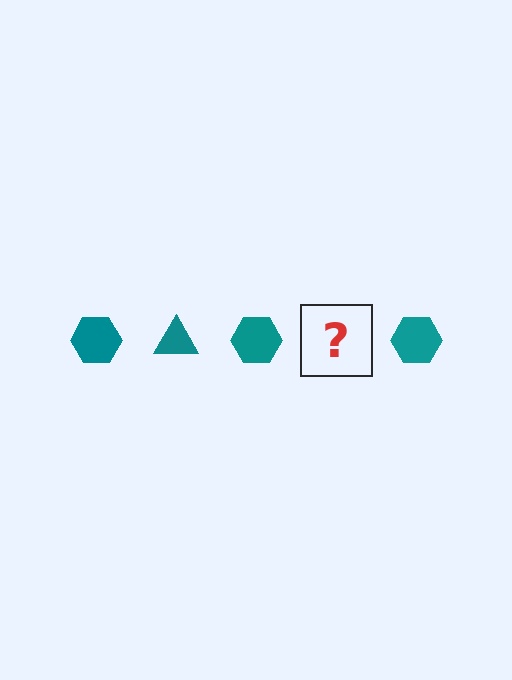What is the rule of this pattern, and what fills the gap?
The rule is that the pattern cycles through hexagon, triangle shapes in teal. The gap should be filled with a teal triangle.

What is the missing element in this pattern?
The missing element is a teal triangle.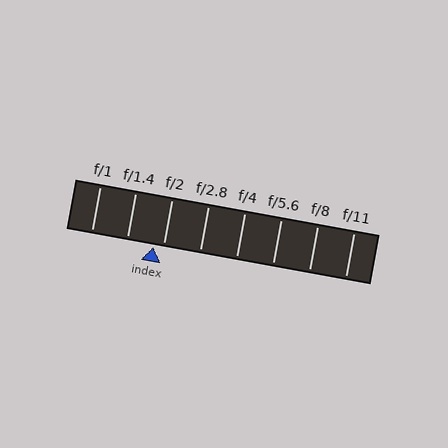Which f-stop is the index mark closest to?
The index mark is closest to f/2.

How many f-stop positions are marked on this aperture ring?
There are 8 f-stop positions marked.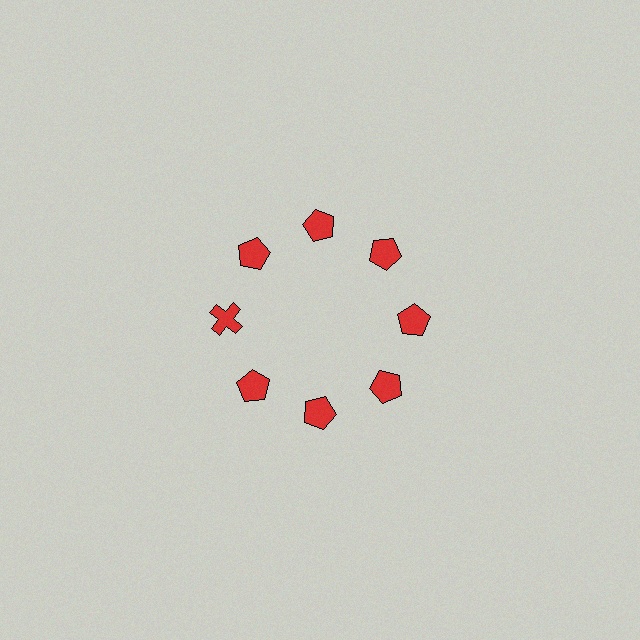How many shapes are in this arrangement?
There are 8 shapes arranged in a ring pattern.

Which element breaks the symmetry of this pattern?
The red cross at roughly the 9 o'clock position breaks the symmetry. All other shapes are red pentagons.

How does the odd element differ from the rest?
It has a different shape: cross instead of pentagon.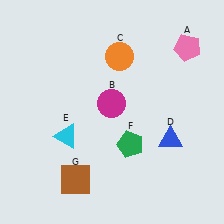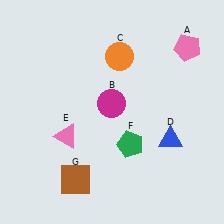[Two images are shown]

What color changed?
The triangle (E) changed from cyan in Image 1 to pink in Image 2.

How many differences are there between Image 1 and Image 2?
There is 1 difference between the two images.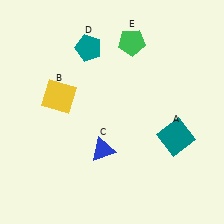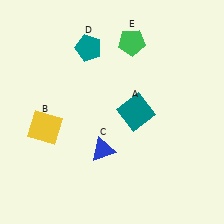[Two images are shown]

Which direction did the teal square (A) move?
The teal square (A) moved left.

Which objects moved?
The objects that moved are: the teal square (A), the yellow square (B).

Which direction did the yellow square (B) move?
The yellow square (B) moved down.